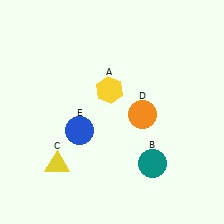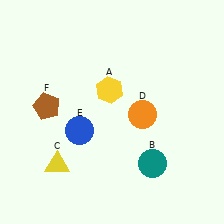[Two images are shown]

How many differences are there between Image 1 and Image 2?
There is 1 difference between the two images.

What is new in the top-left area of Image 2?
A brown pentagon (F) was added in the top-left area of Image 2.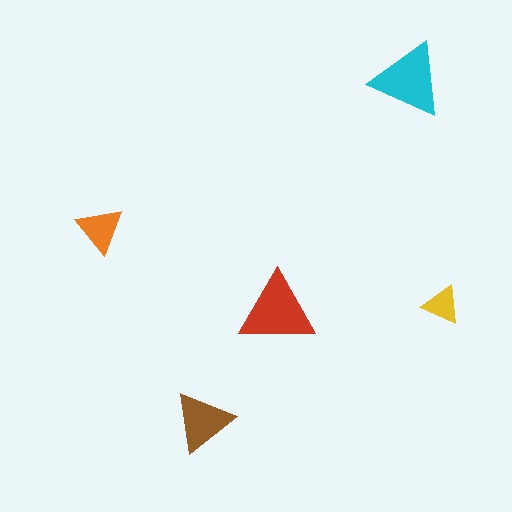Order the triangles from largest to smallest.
the red one, the cyan one, the brown one, the orange one, the yellow one.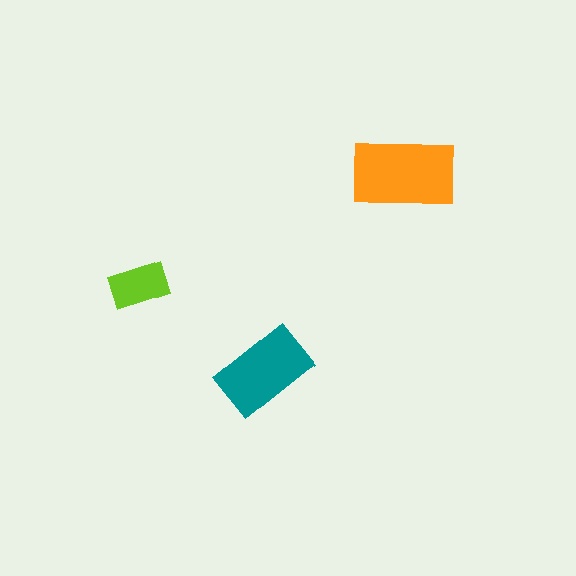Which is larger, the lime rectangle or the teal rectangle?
The teal one.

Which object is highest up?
The orange rectangle is topmost.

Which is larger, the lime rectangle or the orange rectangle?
The orange one.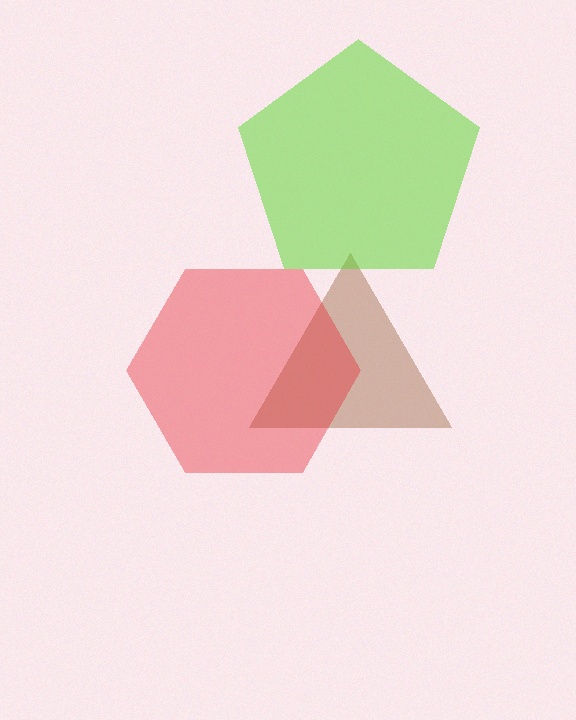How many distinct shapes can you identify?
There are 3 distinct shapes: a brown triangle, a red hexagon, a lime pentagon.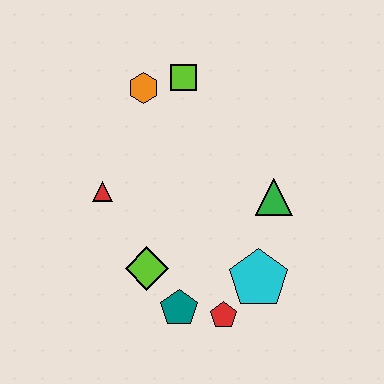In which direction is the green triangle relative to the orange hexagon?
The green triangle is to the right of the orange hexagon.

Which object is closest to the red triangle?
The lime diamond is closest to the red triangle.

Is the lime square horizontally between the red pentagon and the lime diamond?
Yes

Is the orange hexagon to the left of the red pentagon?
Yes